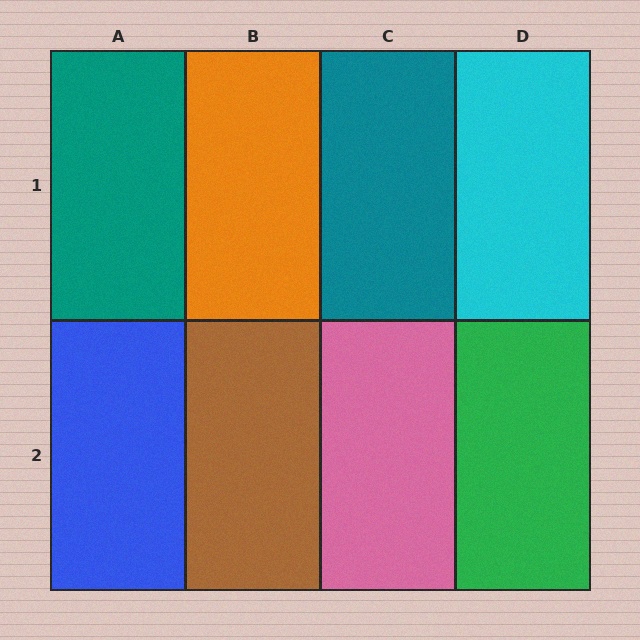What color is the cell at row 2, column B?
Brown.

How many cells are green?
1 cell is green.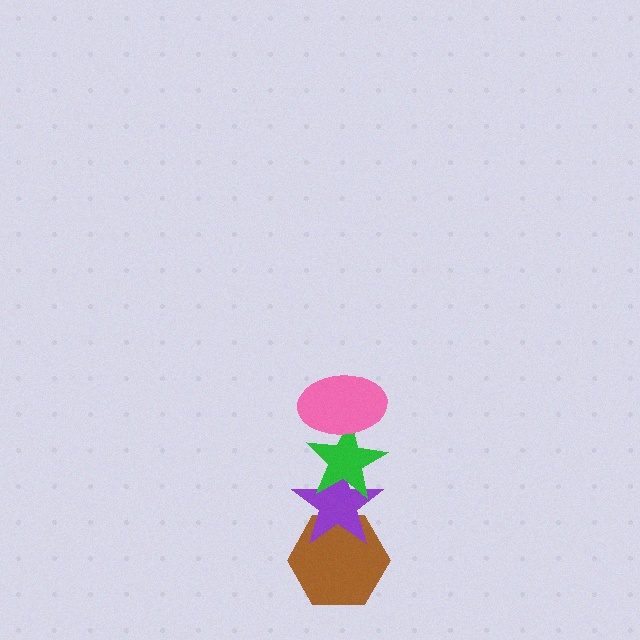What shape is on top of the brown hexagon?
The purple star is on top of the brown hexagon.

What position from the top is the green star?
The green star is 2nd from the top.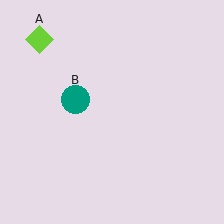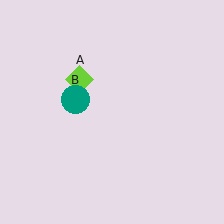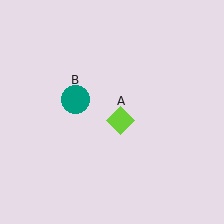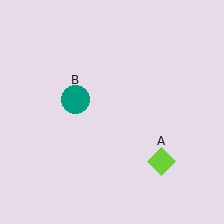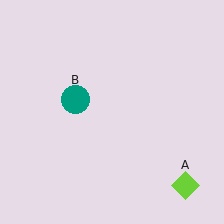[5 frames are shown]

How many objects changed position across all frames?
1 object changed position: lime diamond (object A).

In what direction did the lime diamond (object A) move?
The lime diamond (object A) moved down and to the right.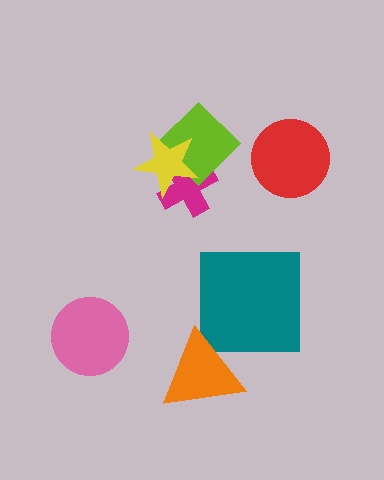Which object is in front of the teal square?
The orange triangle is in front of the teal square.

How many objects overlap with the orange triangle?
1 object overlaps with the orange triangle.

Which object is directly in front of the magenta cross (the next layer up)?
The lime diamond is directly in front of the magenta cross.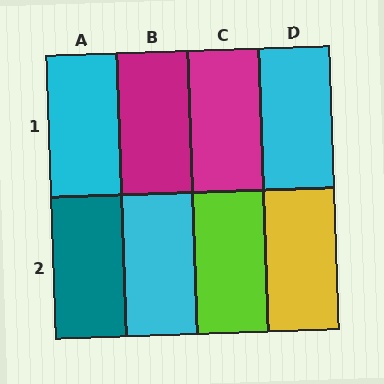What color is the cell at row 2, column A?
Teal.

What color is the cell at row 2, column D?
Yellow.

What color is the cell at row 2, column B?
Cyan.